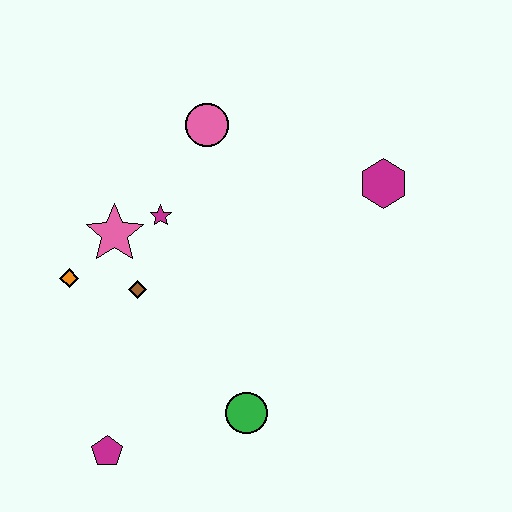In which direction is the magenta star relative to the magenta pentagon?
The magenta star is above the magenta pentagon.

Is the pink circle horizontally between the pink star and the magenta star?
No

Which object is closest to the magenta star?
The pink star is closest to the magenta star.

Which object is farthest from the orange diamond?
The magenta hexagon is farthest from the orange diamond.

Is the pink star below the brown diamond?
No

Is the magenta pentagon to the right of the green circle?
No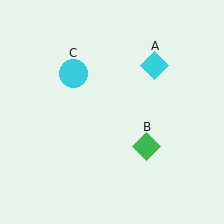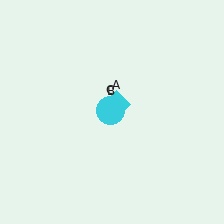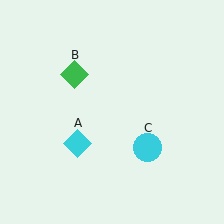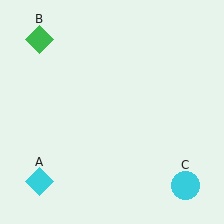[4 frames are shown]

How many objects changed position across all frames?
3 objects changed position: cyan diamond (object A), green diamond (object B), cyan circle (object C).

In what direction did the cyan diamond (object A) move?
The cyan diamond (object A) moved down and to the left.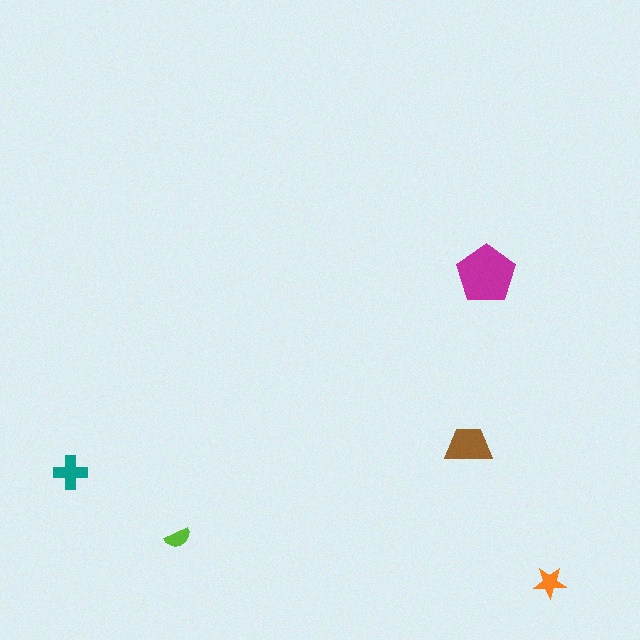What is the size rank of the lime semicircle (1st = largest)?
5th.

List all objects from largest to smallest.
The magenta pentagon, the brown trapezoid, the teal cross, the orange star, the lime semicircle.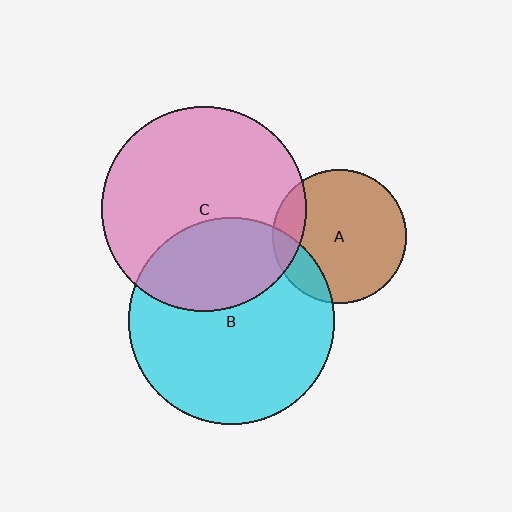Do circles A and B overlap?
Yes.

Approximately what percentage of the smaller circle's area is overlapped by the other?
Approximately 15%.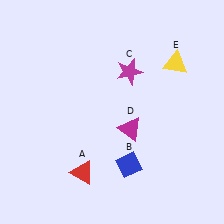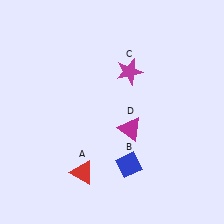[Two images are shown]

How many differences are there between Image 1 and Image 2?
There is 1 difference between the two images.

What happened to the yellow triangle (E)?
The yellow triangle (E) was removed in Image 2. It was in the top-right area of Image 1.